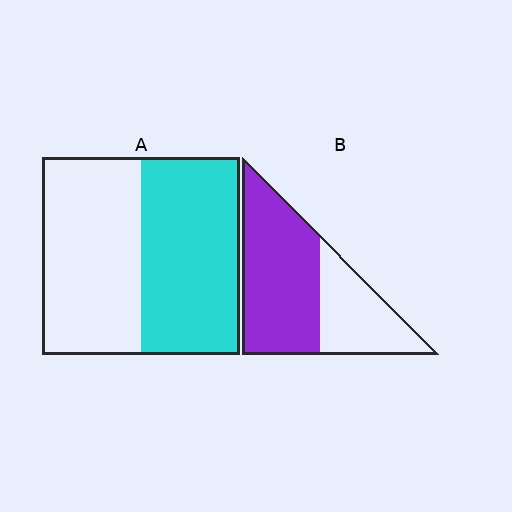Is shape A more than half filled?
Roughly half.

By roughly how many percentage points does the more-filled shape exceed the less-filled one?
By roughly 15 percentage points (B over A).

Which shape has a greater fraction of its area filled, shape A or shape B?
Shape B.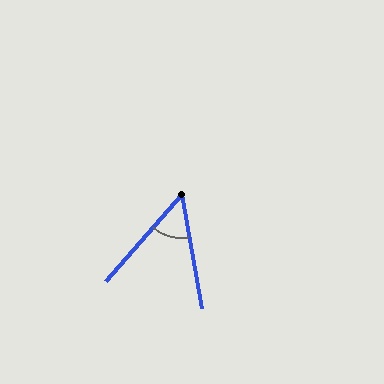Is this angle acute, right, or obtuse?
It is acute.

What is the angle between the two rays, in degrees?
Approximately 51 degrees.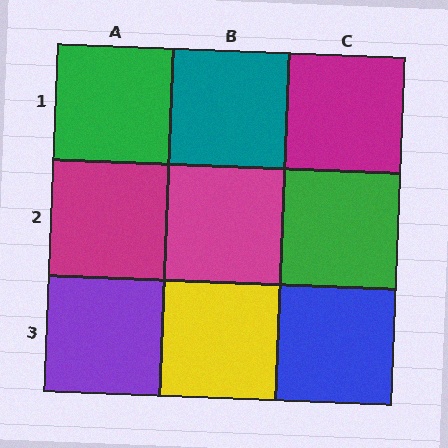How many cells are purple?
1 cell is purple.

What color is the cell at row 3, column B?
Yellow.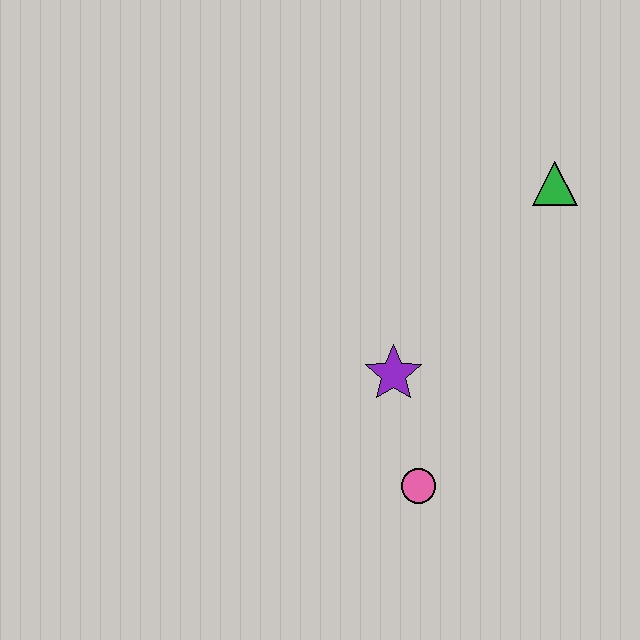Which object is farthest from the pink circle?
The green triangle is farthest from the pink circle.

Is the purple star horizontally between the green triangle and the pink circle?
No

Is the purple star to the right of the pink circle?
No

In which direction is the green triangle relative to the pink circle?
The green triangle is above the pink circle.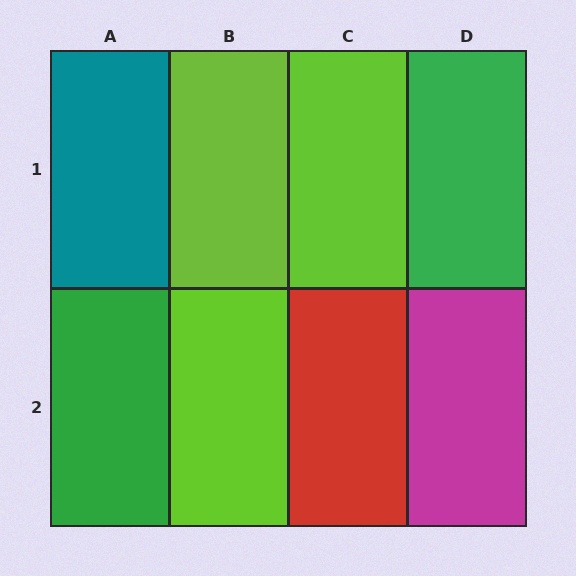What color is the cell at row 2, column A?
Green.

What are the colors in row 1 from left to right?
Teal, lime, lime, green.